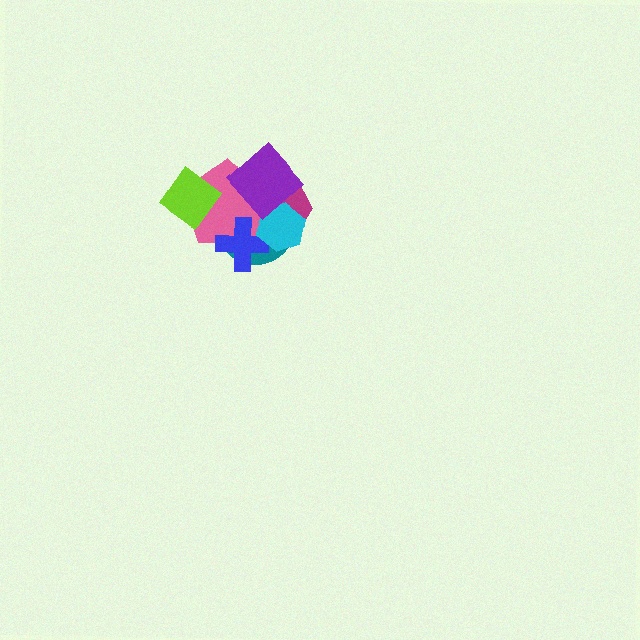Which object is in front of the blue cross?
The cyan hexagon is in front of the blue cross.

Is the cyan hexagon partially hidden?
Yes, it is partially covered by another shape.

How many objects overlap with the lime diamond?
1 object overlaps with the lime diamond.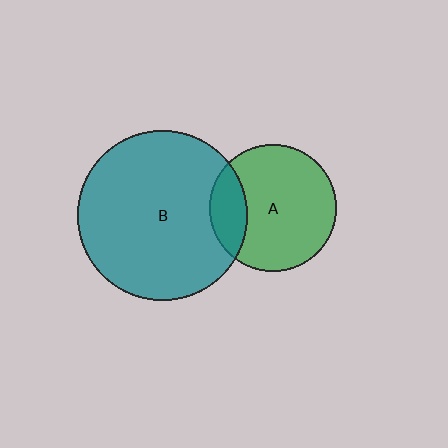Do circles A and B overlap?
Yes.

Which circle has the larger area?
Circle B (teal).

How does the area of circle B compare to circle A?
Approximately 1.8 times.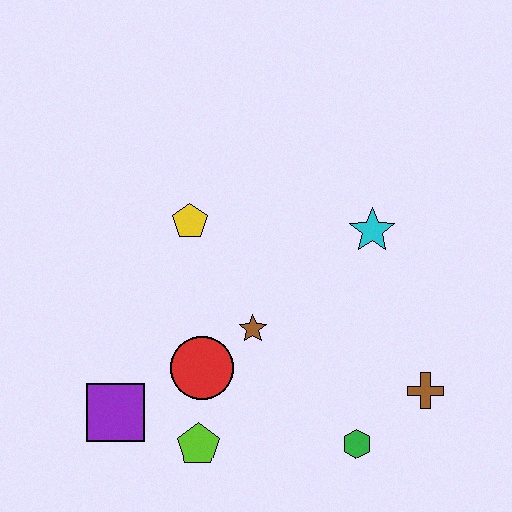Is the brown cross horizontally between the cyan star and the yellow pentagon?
No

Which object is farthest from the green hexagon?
The yellow pentagon is farthest from the green hexagon.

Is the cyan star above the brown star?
Yes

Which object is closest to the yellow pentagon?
The brown star is closest to the yellow pentagon.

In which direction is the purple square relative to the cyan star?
The purple square is to the left of the cyan star.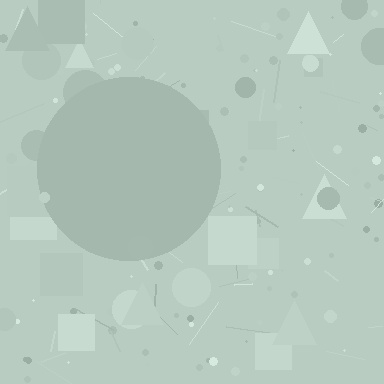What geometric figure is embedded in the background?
A circle is embedded in the background.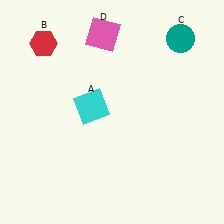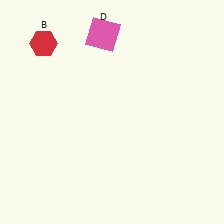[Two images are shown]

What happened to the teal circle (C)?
The teal circle (C) was removed in Image 2. It was in the top-right area of Image 1.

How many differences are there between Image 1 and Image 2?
There are 2 differences between the two images.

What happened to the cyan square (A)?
The cyan square (A) was removed in Image 2. It was in the top-left area of Image 1.